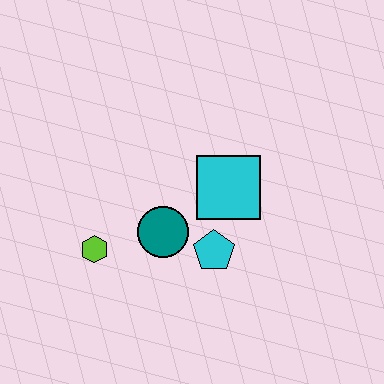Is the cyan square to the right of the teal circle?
Yes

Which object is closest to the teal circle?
The cyan pentagon is closest to the teal circle.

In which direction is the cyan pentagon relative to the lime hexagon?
The cyan pentagon is to the right of the lime hexagon.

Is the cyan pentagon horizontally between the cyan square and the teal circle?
Yes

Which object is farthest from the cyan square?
The lime hexagon is farthest from the cyan square.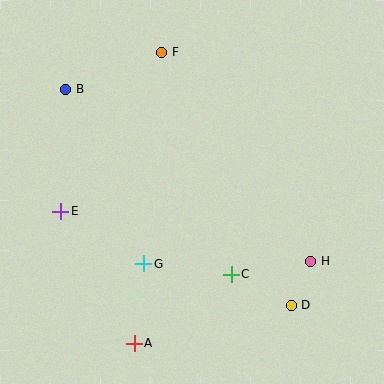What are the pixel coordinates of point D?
Point D is at (291, 305).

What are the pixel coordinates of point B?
Point B is at (65, 89).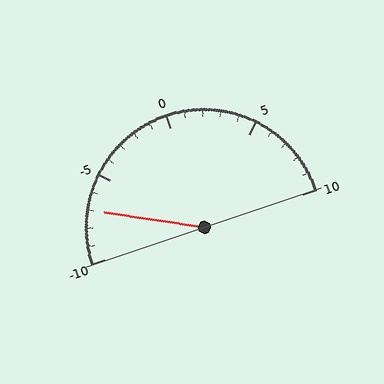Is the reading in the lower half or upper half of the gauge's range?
The reading is in the lower half of the range (-10 to 10).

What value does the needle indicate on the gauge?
The needle indicates approximately -7.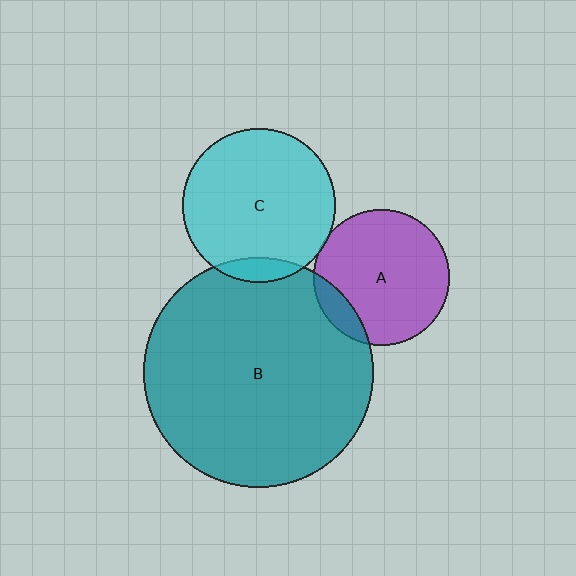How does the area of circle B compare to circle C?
Approximately 2.2 times.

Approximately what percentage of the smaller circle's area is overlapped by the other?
Approximately 5%.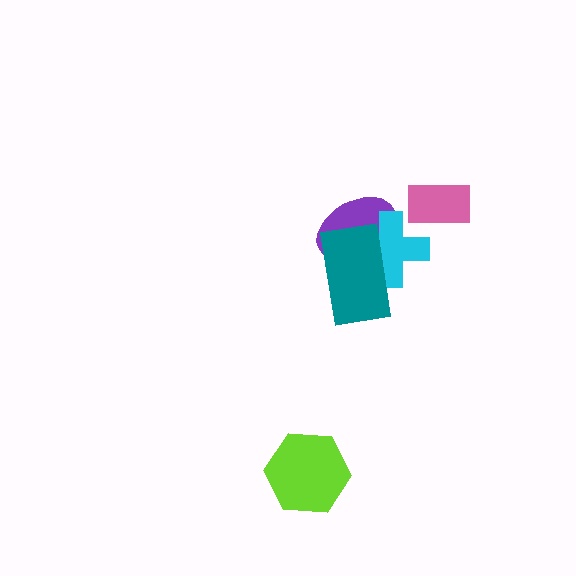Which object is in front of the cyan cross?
The teal rectangle is in front of the cyan cross.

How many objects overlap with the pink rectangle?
0 objects overlap with the pink rectangle.